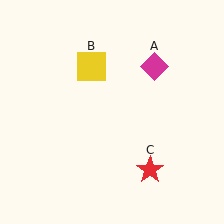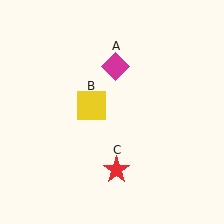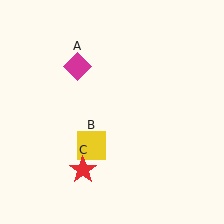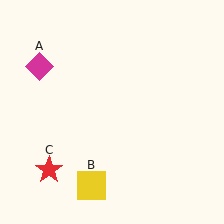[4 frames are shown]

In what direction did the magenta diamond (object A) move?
The magenta diamond (object A) moved left.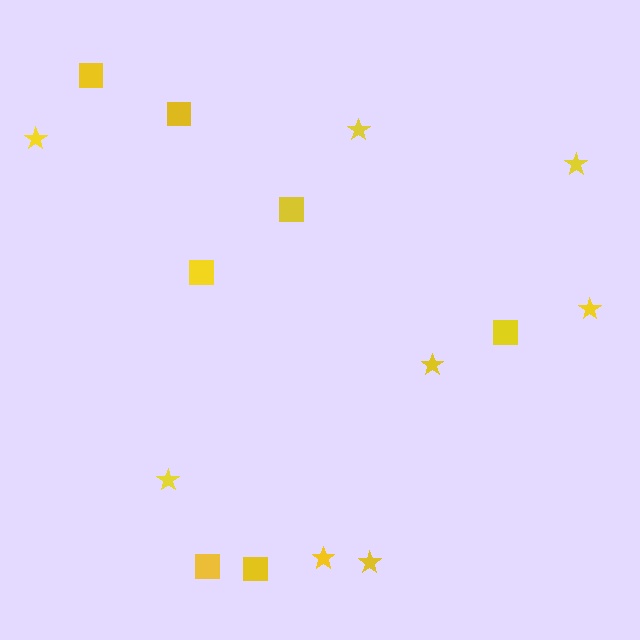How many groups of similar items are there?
There are 2 groups: one group of squares (7) and one group of stars (8).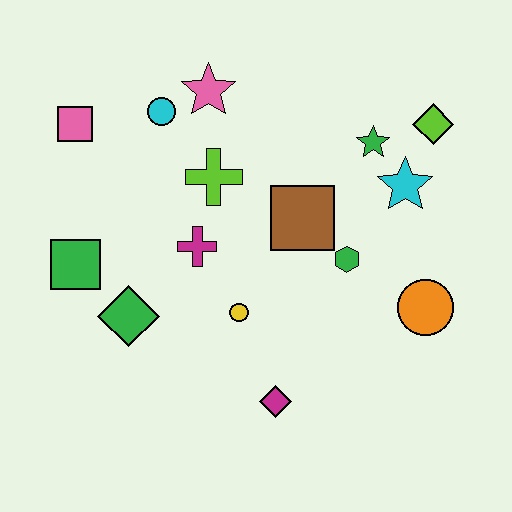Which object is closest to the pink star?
The cyan circle is closest to the pink star.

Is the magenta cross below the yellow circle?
No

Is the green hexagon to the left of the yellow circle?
No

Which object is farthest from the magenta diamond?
The pink square is farthest from the magenta diamond.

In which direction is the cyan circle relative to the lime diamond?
The cyan circle is to the left of the lime diamond.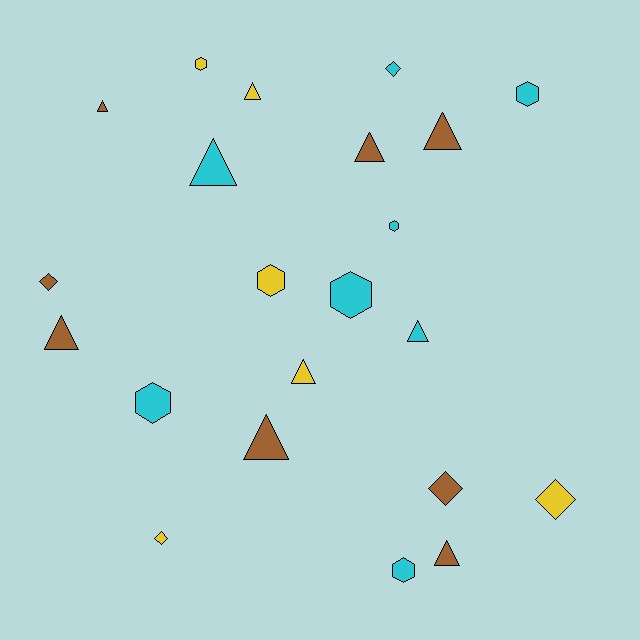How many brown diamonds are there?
There are 2 brown diamonds.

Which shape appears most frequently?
Triangle, with 10 objects.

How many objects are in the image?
There are 22 objects.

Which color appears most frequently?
Cyan, with 8 objects.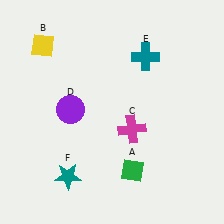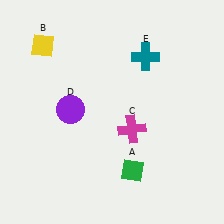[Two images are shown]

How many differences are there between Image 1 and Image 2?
There is 1 difference between the two images.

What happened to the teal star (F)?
The teal star (F) was removed in Image 2. It was in the bottom-left area of Image 1.